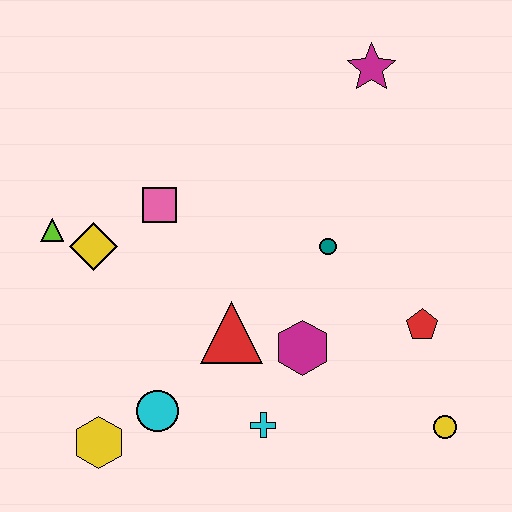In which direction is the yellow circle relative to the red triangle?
The yellow circle is to the right of the red triangle.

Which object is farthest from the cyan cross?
The magenta star is farthest from the cyan cross.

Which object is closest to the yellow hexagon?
The cyan circle is closest to the yellow hexagon.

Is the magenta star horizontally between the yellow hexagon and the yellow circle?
Yes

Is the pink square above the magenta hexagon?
Yes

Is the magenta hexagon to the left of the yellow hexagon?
No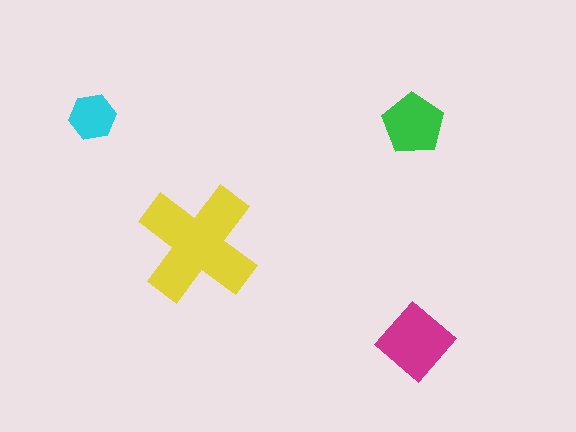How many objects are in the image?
There are 4 objects in the image.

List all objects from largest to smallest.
The yellow cross, the magenta diamond, the green pentagon, the cyan hexagon.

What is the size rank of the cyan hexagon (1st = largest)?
4th.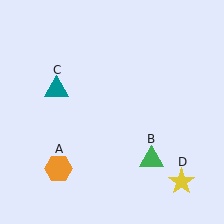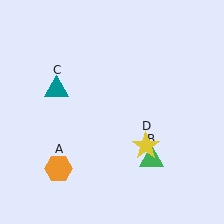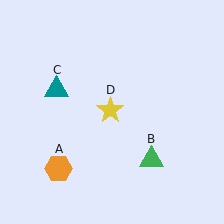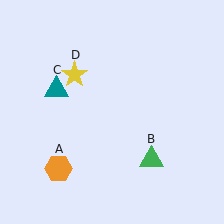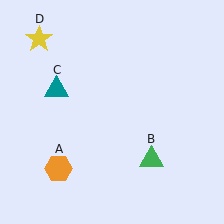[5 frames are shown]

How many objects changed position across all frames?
1 object changed position: yellow star (object D).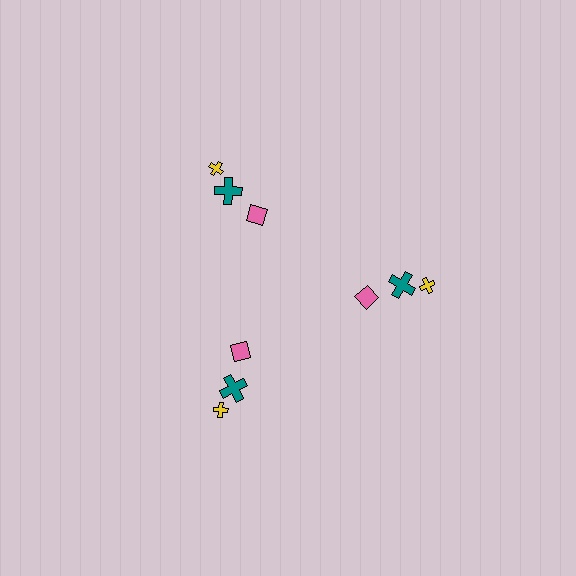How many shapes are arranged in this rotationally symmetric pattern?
There are 9 shapes, arranged in 3 groups of 3.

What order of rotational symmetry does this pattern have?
This pattern has 3-fold rotational symmetry.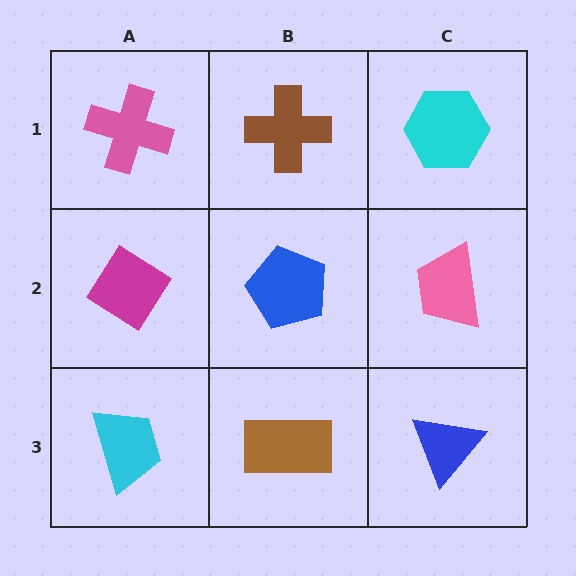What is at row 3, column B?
A brown rectangle.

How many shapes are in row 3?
3 shapes.